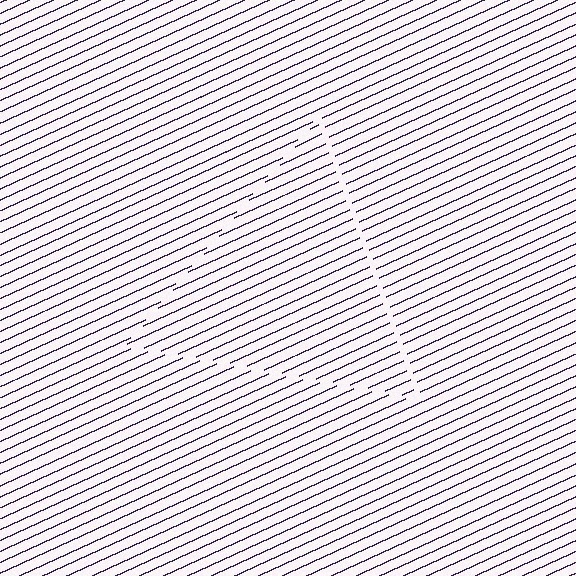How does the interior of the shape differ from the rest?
The interior of the shape contains the same grating, shifted by half a period — the contour is defined by the phase discontinuity where line-ends from the inner and outer gratings abut.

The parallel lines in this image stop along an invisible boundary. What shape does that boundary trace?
An illusory triangle. The interior of the shape contains the same grating, shifted by half a period — the contour is defined by the phase discontinuity where line-ends from the inner and outer gratings abut.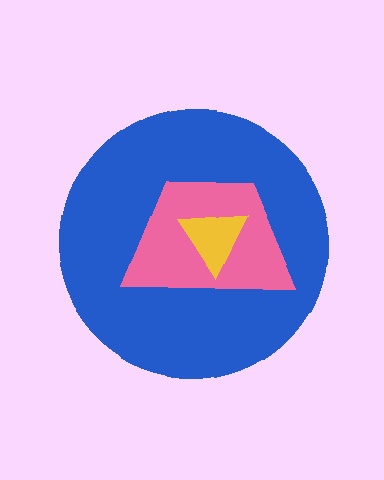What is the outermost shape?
The blue circle.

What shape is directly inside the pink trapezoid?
The yellow triangle.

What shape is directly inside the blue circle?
The pink trapezoid.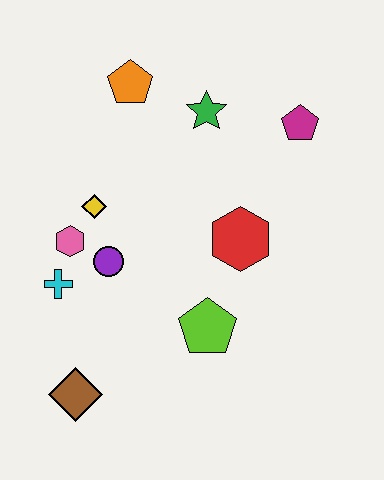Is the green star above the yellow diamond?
Yes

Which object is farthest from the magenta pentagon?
The brown diamond is farthest from the magenta pentagon.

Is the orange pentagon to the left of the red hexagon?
Yes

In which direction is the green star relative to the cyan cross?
The green star is above the cyan cross.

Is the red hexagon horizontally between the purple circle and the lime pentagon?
No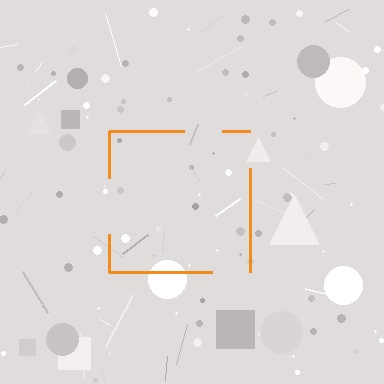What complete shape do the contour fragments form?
The contour fragments form a square.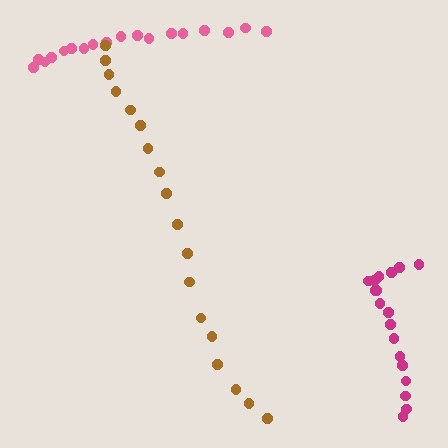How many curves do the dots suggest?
There are 3 distinct paths.